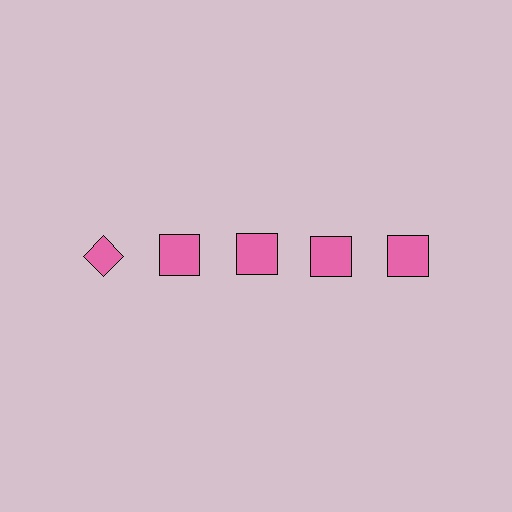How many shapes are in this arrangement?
There are 5 shapes arranged in a grid pattern.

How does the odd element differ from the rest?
It has a different shape: diamond instead of square.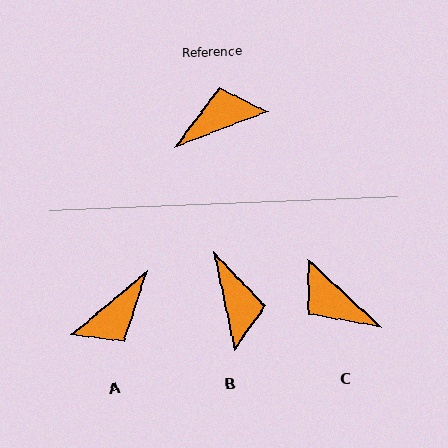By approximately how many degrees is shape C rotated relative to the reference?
Approximately 116 degrees counter-clockwise.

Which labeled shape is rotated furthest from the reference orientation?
A, about 161 degrees away.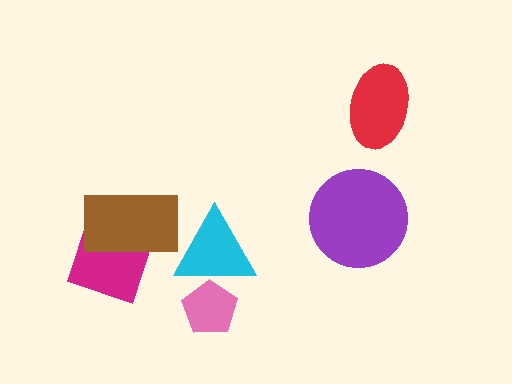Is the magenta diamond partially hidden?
Yes, it is partially covered by another shape.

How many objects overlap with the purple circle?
0 objects overlap with the purple circle.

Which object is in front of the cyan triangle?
The pink pentagon is in front of the cyan triangle.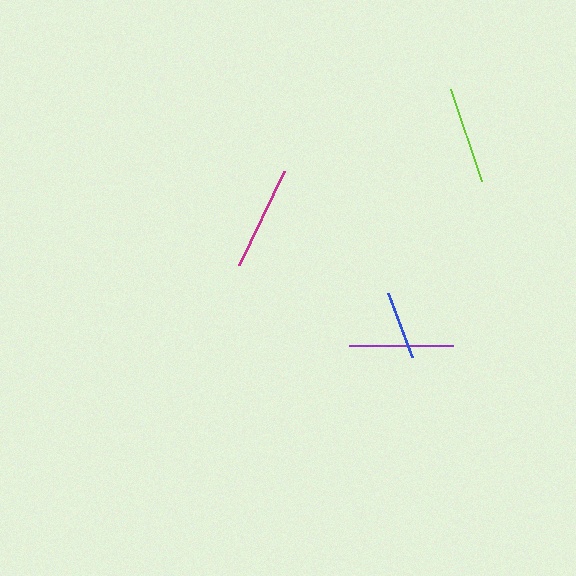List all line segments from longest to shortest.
From longest to shortest: purple, magenta, lime, blue.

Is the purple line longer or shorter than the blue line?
The purple line is longer than the blue line.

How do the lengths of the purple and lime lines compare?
The purple and lime lines are approximately the same length.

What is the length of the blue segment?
The blue segment is approximately 68 pixels long.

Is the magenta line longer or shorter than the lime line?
The magenta line is longer than the lime line.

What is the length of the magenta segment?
The magenta segment is approximately 104 pixels long.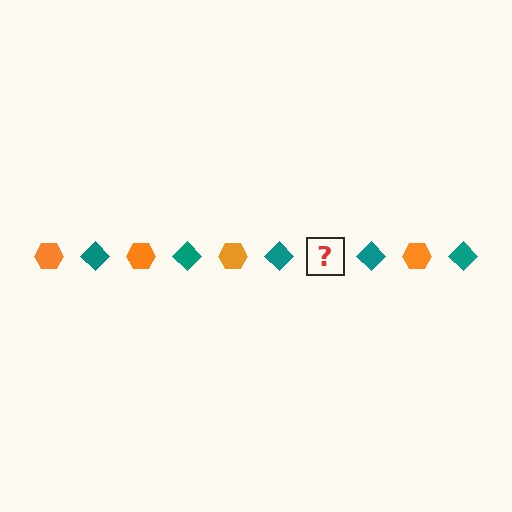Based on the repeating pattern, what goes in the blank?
The blank should be an orange hexagon.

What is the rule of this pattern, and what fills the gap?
The rule is that the pattern alternates between orange hexagon and teal diamond. The gap should be filled with an orange hexagon.